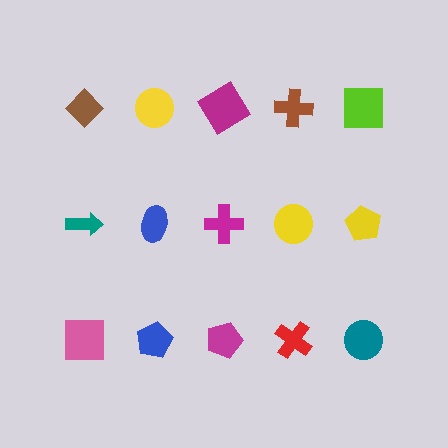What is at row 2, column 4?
A yellow circle.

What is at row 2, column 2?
A blue ellipse.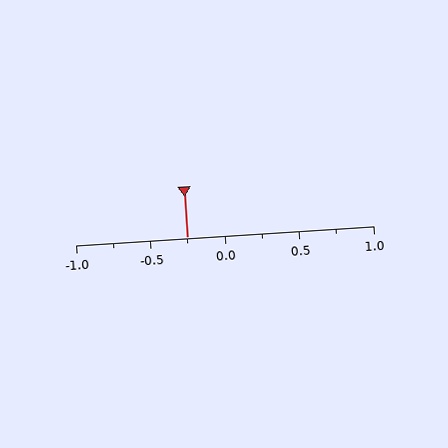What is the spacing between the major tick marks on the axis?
The major ticks are spaced 0.5 apart.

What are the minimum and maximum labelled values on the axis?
The axis runs from -1.0 to 1.0.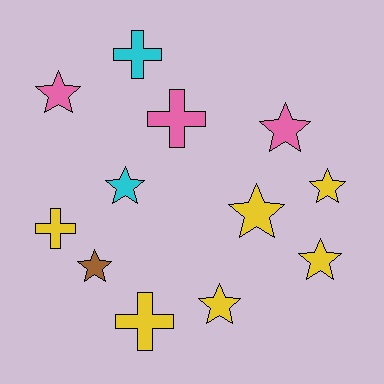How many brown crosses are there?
There are no brown crosses.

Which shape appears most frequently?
Star, with 8 objects.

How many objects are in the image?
There are 12 objects.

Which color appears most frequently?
Yellow, with 6 objects.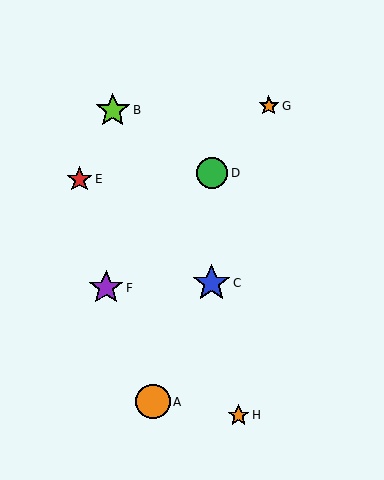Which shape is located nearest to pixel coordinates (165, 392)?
The orange circle (labeled A) at (153, 402) is nearest to that location.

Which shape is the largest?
The blue star (labeled C) is the largest.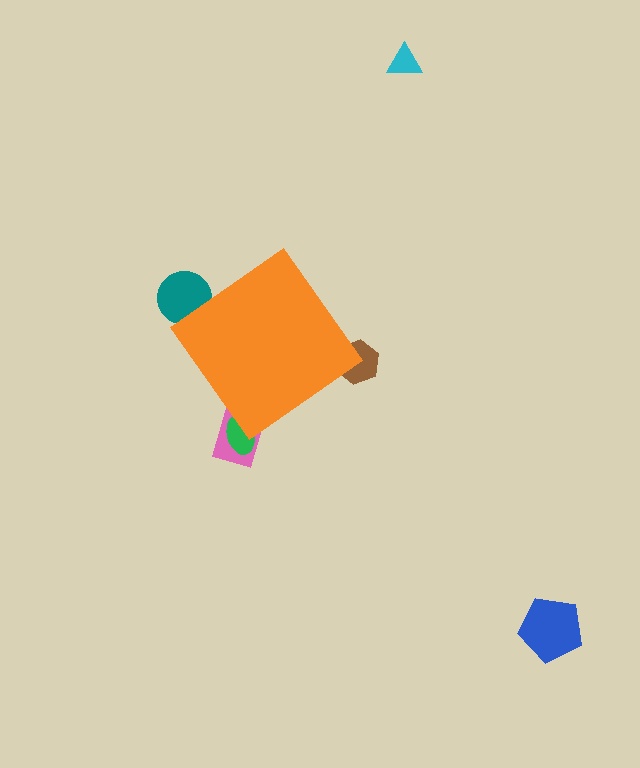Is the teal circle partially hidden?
Yes, the teal circle is partially hidden behind the orange diamond.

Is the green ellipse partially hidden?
Yes, the green ellipse is partially hidden behind the orange diamond.